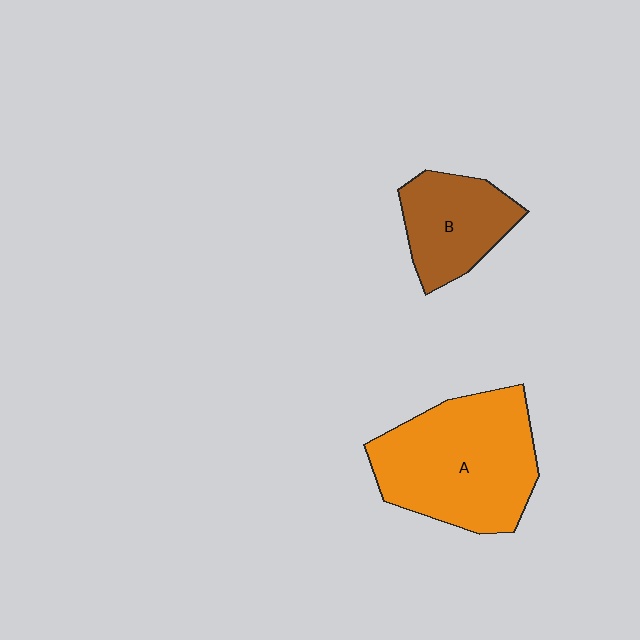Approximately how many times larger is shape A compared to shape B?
Approximately 1.8 times.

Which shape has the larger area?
Shape A (orange).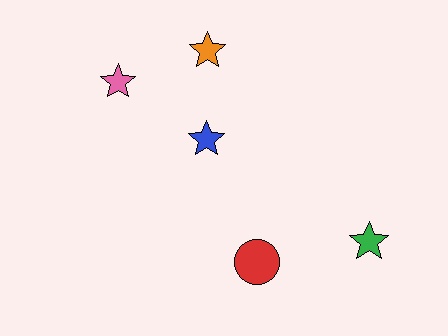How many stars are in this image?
There are 4 stars.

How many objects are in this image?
There are 5 objects.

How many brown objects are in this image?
There are no brown objects.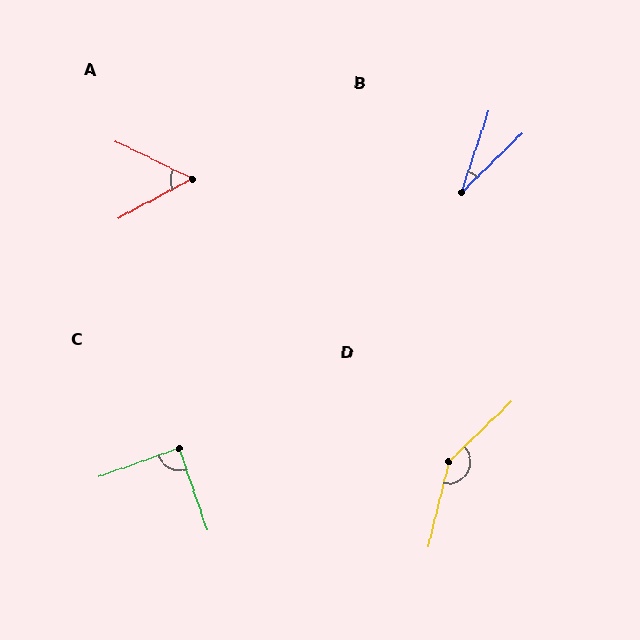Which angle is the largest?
D, at approximately 147 degrees.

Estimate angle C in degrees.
Approximately 90 degrees.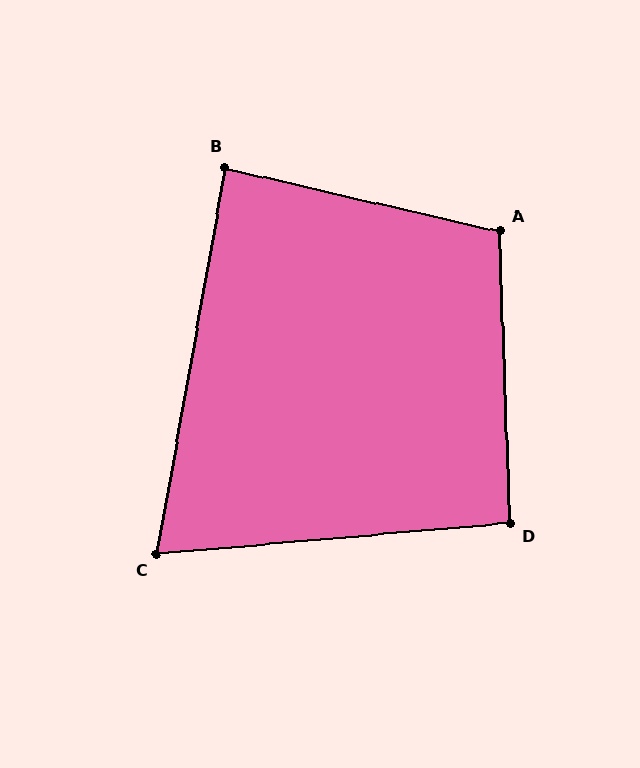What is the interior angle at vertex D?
Approximately 93 degrees (approximately right).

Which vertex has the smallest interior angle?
C, at approximately 75 degrees.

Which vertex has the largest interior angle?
A, at approximately 105 degrees.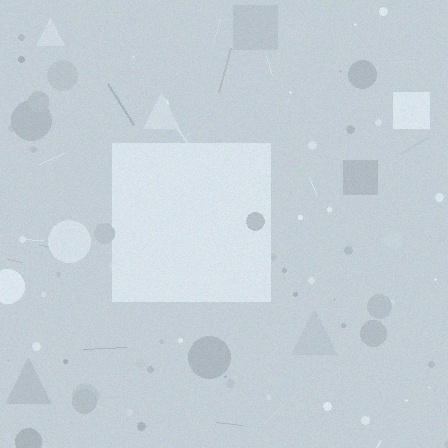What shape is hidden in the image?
A square is hidden in the image.